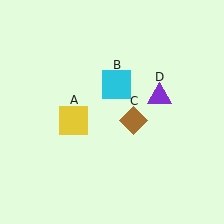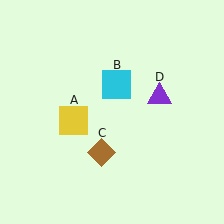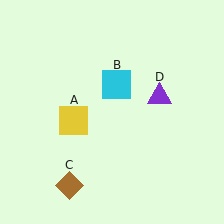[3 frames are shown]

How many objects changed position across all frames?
1 object changed position: brown diamond (object C).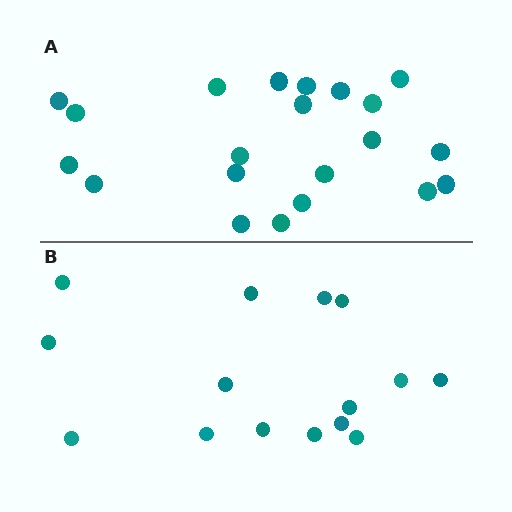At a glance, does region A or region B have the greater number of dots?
Region A (the top region) has more dots.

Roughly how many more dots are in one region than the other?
Region A has about 6 more dots than region B.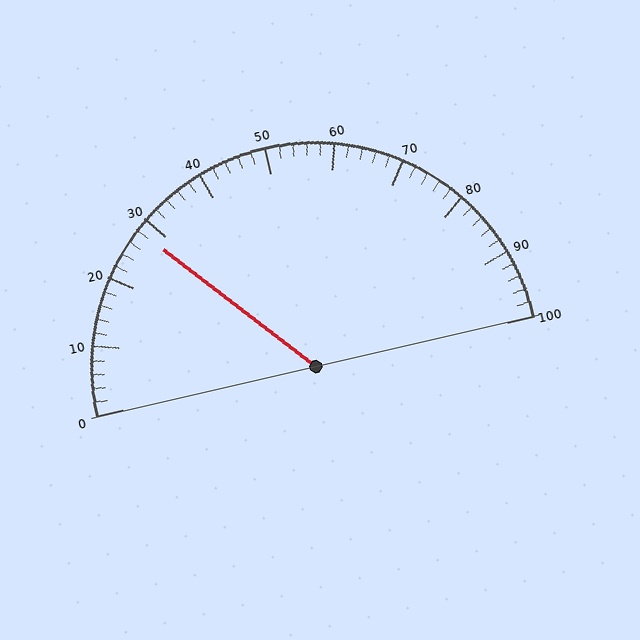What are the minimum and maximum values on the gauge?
The gauge ranges from 0 to 100.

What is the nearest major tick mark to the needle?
The nearest major tick mark is 30.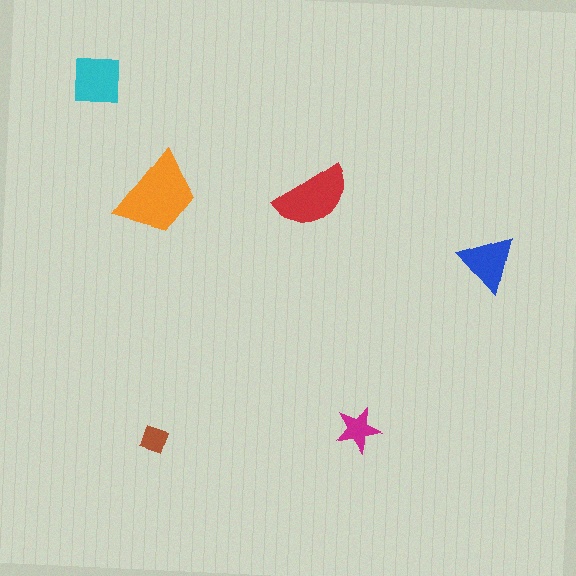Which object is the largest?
The orange trapezoid.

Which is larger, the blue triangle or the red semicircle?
The red semicircle.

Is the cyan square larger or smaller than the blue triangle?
Larger.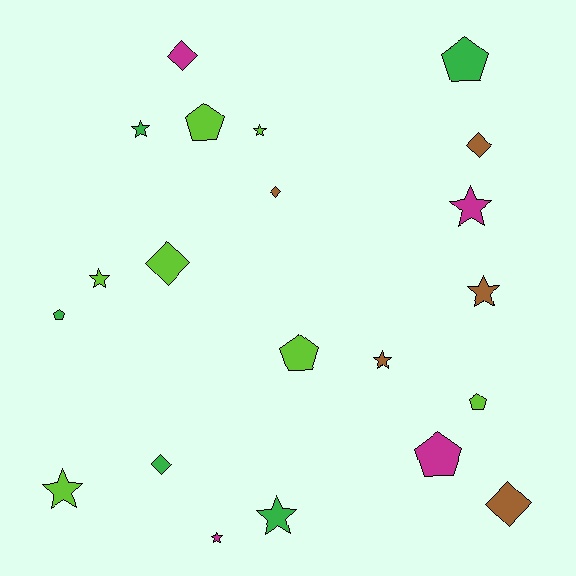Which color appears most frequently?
Lime, with 7 objects.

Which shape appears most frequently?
Star, with 9 objects.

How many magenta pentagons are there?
There is 1 magenta pentagon.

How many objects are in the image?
There are 21 objects.